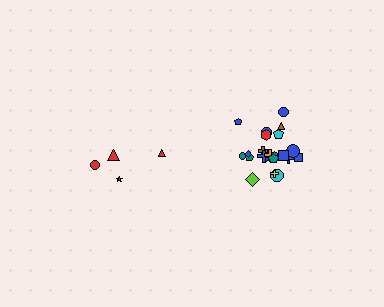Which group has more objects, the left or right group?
The right group.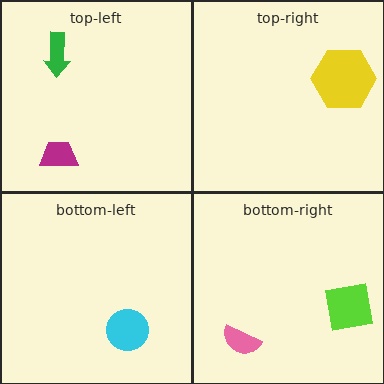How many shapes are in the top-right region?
1.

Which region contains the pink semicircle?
The bottom-right region.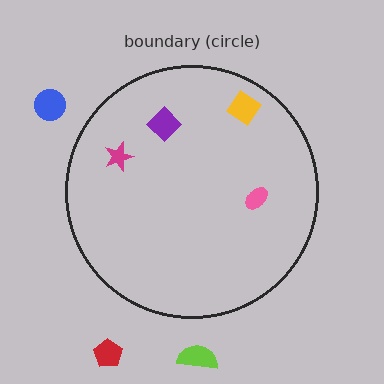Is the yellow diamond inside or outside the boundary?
Inside.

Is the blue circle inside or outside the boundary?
Outside.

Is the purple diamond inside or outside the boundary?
Inside.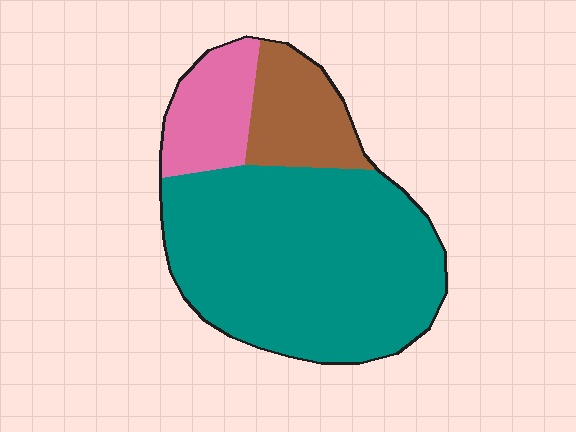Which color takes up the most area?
Teal, at roughly 70%.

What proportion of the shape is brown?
Brown takes up about one sixth (1/6) of the shape.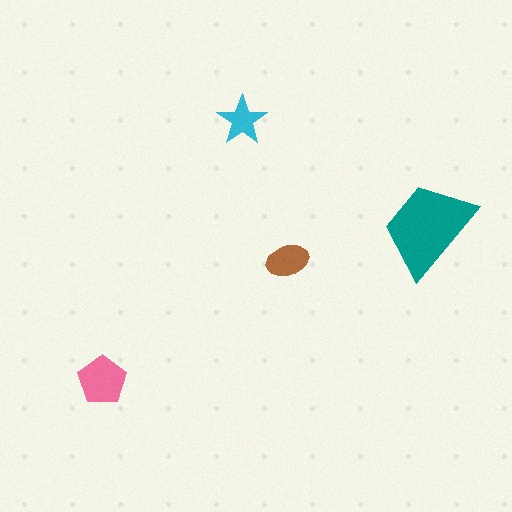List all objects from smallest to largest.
The cyan star, the brown ellipse, the pink pentagon, the teal trapezoid.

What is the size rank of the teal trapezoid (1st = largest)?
1st.